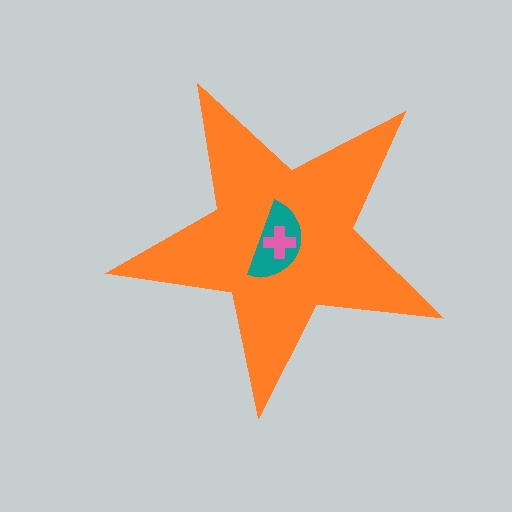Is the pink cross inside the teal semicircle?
Yes.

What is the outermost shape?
The orange star.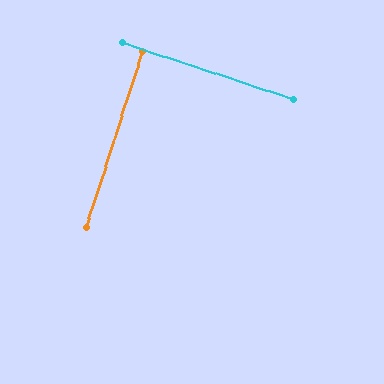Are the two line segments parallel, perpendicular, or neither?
Perpendicular — they meet at approximately 90°.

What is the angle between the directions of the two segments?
Approximately 90 degrees.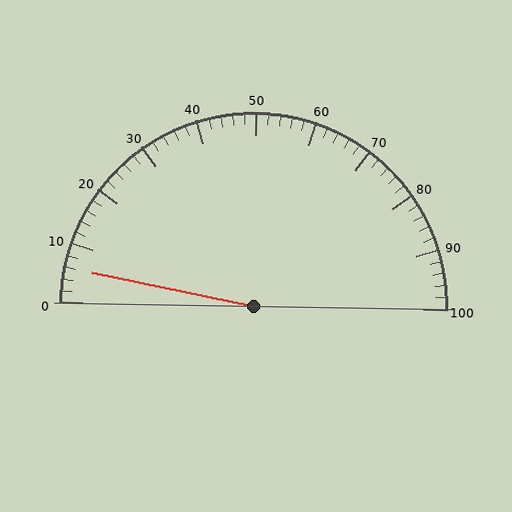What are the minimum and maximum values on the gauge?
The gauge ranges from 0 to 100.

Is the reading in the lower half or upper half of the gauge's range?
The reading is in the lower half of the range (0 to 100).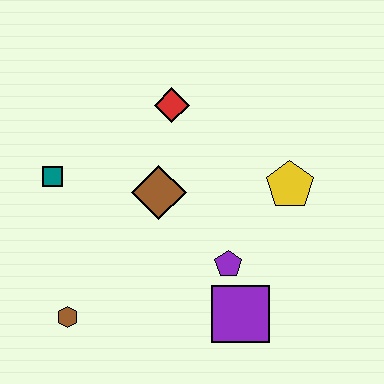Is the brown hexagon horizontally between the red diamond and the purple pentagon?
No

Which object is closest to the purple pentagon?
The purple square is closest to the purple pentagon.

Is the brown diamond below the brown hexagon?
No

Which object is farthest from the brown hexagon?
The yellow pentagon is farthest from the brown hexagon.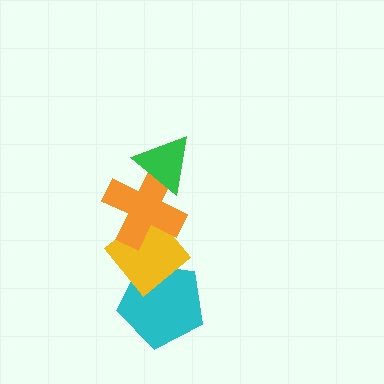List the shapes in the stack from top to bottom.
From top to bottom: the green triangle, the orange cross, the yellow diamond, the cyan pentagon.